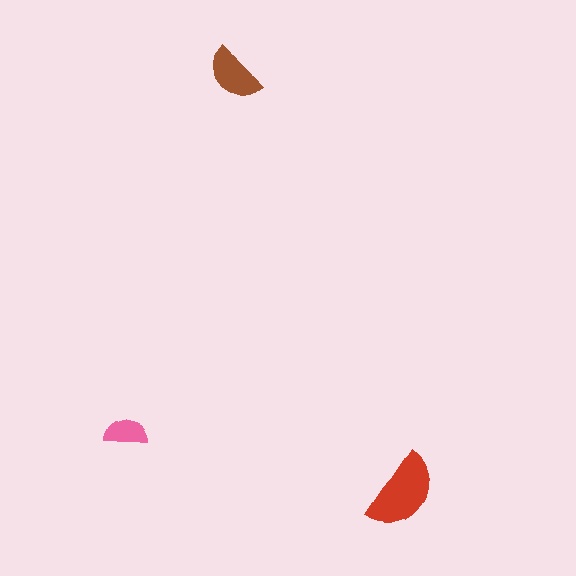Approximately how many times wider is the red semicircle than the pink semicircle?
About 2 times wider.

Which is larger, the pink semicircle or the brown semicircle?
The brown one.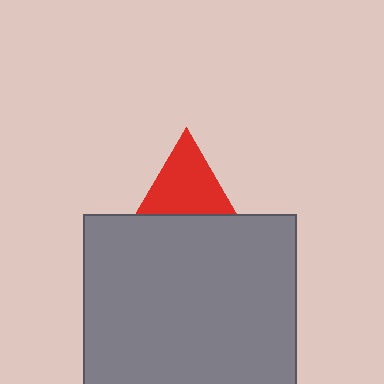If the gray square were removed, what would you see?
You would see the complete red triangle.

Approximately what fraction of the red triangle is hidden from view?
Roughly 31% of the red triangle is hidden behind the gray square.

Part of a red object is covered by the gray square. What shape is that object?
It is a triangle.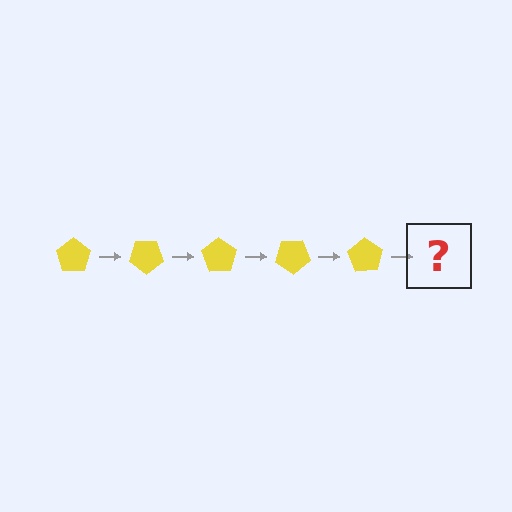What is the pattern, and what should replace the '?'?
The pattern is that the pentagon rotates 35 degrees each step. The '?' should be a yellow pentagon rotated 175 degrees.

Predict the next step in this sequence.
The next step is a yellow pentagon rotated 175 degrees.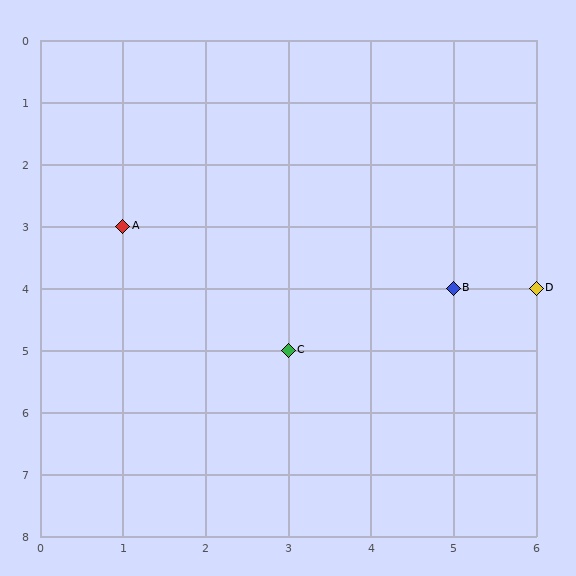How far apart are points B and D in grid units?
Points B and D are 1 column apart.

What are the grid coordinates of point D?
Point D is at grid coordinates (6, 4).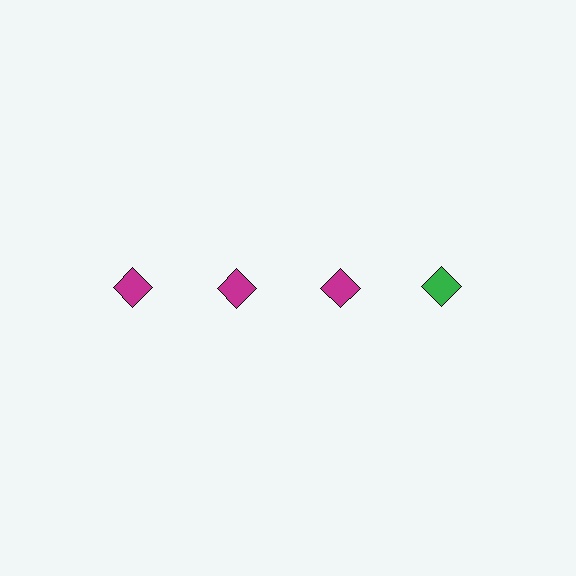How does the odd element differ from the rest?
It has a different color: green instead of magenta.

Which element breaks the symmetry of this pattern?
The green diamond in the top row, second from right column breaks the symmetry. All other shapes are magenta diamonds.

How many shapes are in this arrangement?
There are 4 shapes arranged in a grid pattern.